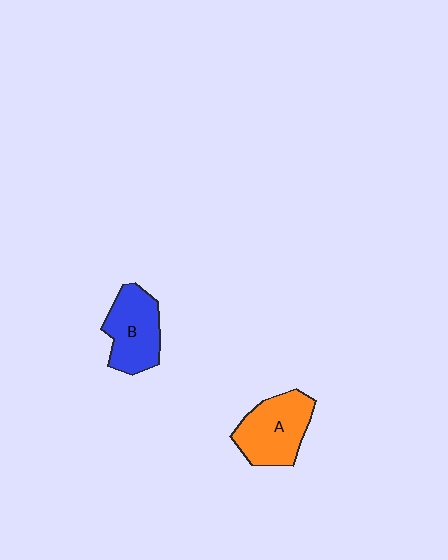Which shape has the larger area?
Shape A (orange).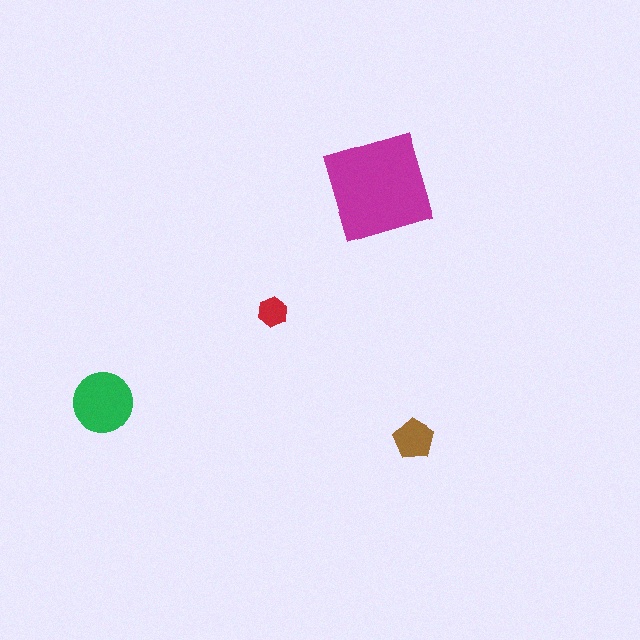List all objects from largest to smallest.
The magenta diamond, the green circle, the brown pentagon, the red hexagon.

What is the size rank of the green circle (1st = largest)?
2nd.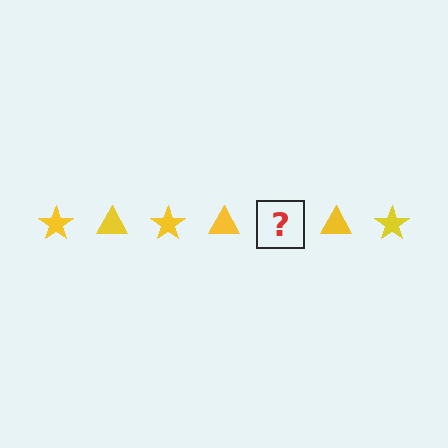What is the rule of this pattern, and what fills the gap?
The rule is that the pattern cycles through star, triangle shapes in yellow. The gap should be filled with a yellow star.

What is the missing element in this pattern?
The missing element is a yellow star.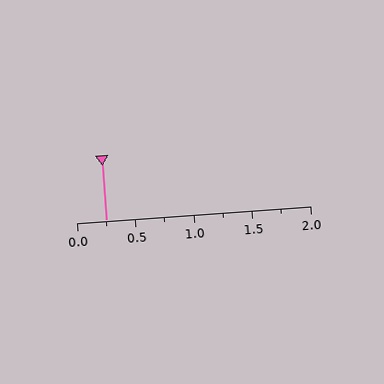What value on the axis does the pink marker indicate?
The marker indicates approximately 0.25.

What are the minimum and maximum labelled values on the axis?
The axis runs from 0.0 to 2.0.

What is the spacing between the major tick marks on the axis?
The major ticks are spaced 0.5 apart.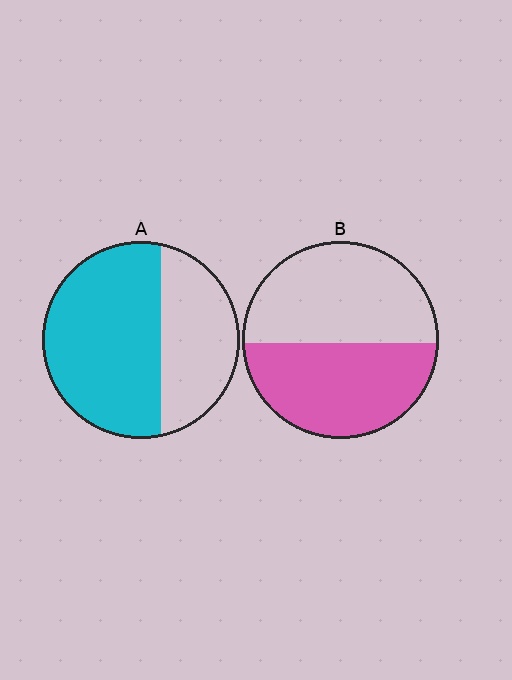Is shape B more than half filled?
Roughly half.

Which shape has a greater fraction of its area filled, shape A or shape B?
Shape A.